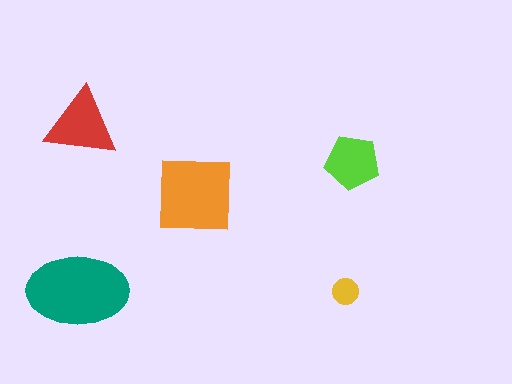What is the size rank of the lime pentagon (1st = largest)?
4th.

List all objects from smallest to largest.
The yellow circle, the lime pentagon, the red triangle, the orange square, the teal ellipse.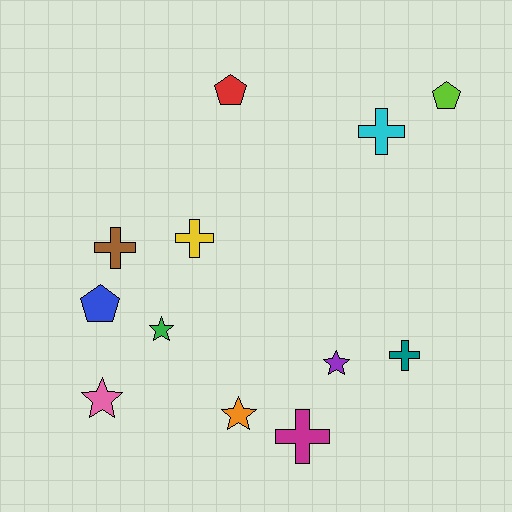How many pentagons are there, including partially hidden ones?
There are 3 pentagons.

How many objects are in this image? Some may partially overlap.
There are 12 objects.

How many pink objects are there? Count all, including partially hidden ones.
There is 1 pink object.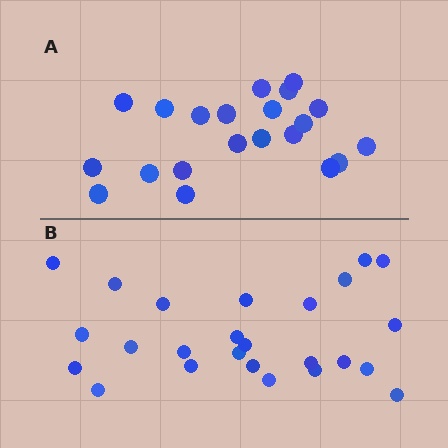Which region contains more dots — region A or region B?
Region B (the bottom region) has more dots.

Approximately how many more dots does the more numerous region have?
Region B has about 4 more dots than region A.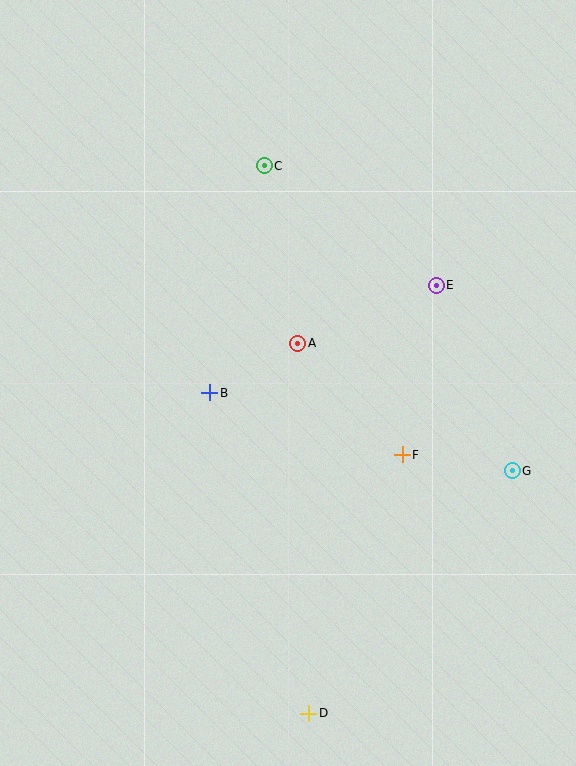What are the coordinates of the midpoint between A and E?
The midpoint between A and E is at (367, 314).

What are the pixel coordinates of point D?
Point D is at (309, 713).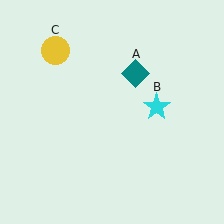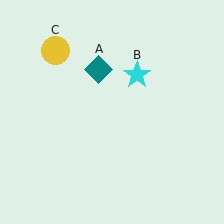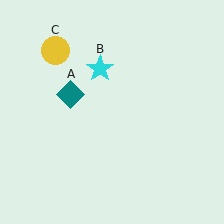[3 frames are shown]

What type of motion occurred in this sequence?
The teal diamond (object A), cyan star (object B) rotated counterclockwise around the center of the scene.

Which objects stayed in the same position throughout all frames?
Yellow circle (object C) remained stationary.